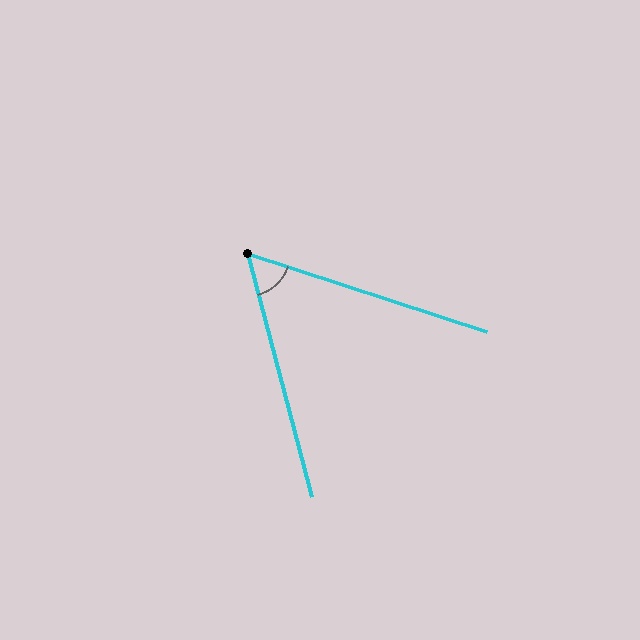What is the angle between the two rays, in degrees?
Approximately 57 degrees.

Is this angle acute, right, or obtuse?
It is acute.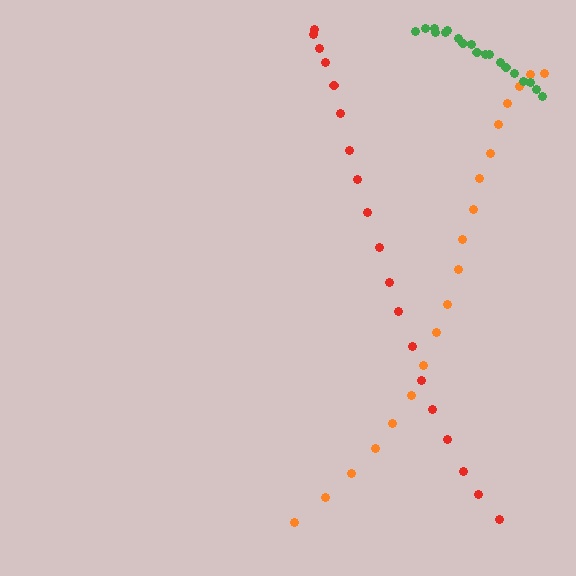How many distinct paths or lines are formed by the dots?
There are 3 distinct paths.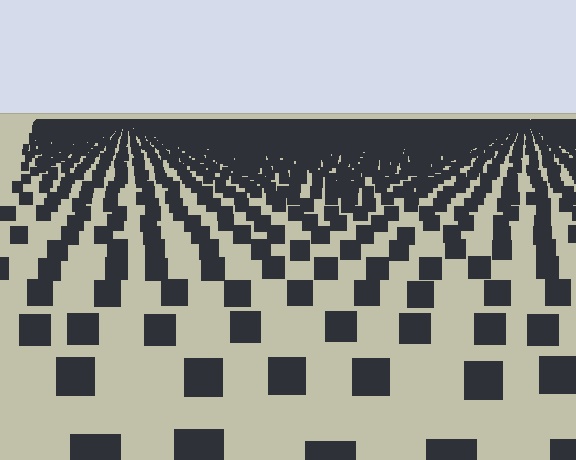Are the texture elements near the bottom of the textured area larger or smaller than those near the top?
Larger. Near the bottom, elements are closer to the viewer and appear at a bigger on-screen size.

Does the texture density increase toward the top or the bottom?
Density increases toward the top.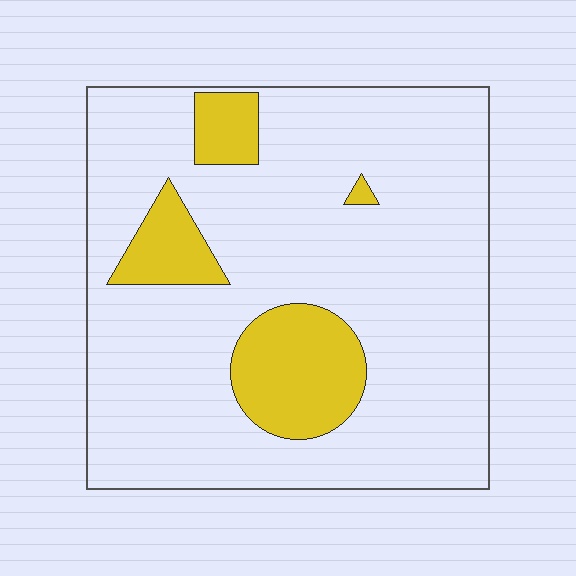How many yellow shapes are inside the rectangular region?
4.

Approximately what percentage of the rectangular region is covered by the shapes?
Approximately 15%.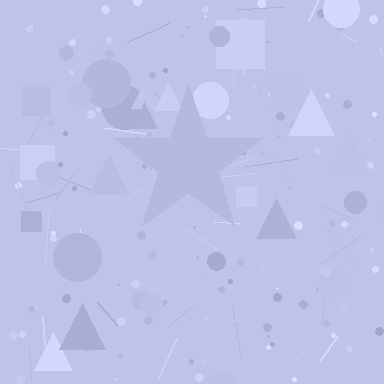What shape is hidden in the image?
A star is hidden in the image.